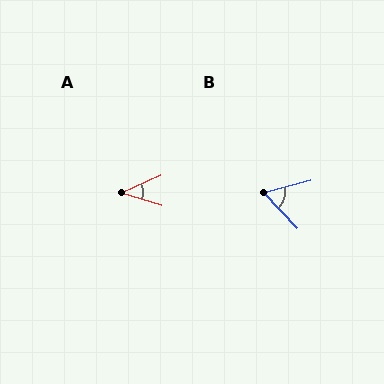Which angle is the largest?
B, at approximately 61 degrees.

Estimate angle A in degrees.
Approximately 42 degrees.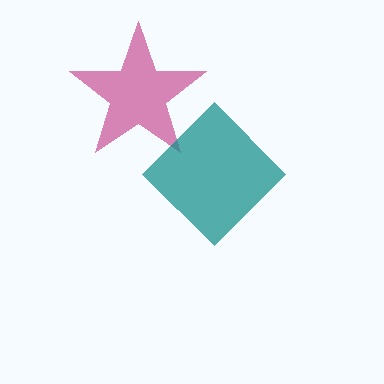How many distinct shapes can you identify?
There are 2 distinct shapes: a magenta star, a teal diamond.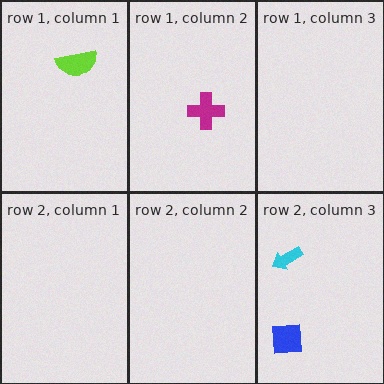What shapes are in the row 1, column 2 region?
The magenta cross.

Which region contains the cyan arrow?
The row 2, column 3 region.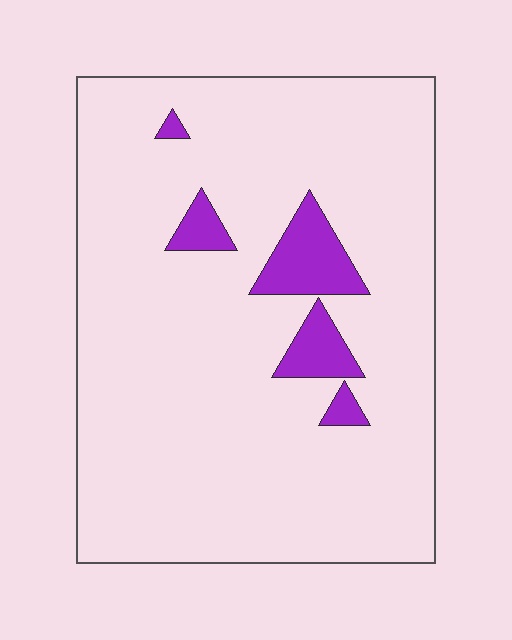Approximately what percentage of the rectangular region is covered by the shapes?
Approximately 10%.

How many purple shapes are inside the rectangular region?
5.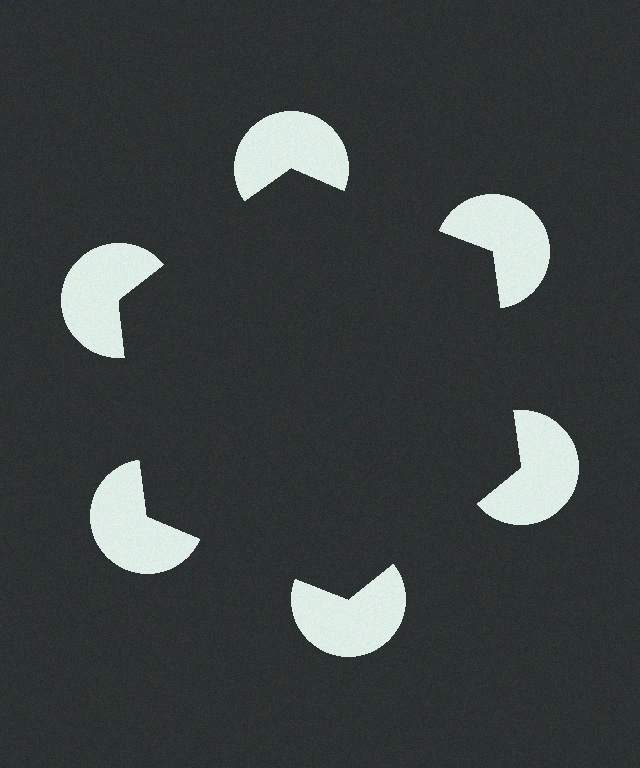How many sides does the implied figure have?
6 sides.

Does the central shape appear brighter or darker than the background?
It typically appears slightly darker than the background, even though no actual brightness change is drawn.